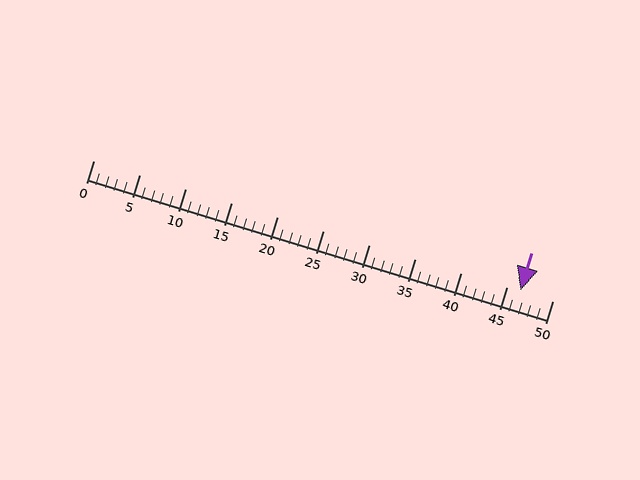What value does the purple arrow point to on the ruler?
The purple arrow points to approximately 46.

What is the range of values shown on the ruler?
The ruler shows values from 0 to 50.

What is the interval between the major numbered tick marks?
The major tick marks are spaced 5 units apart.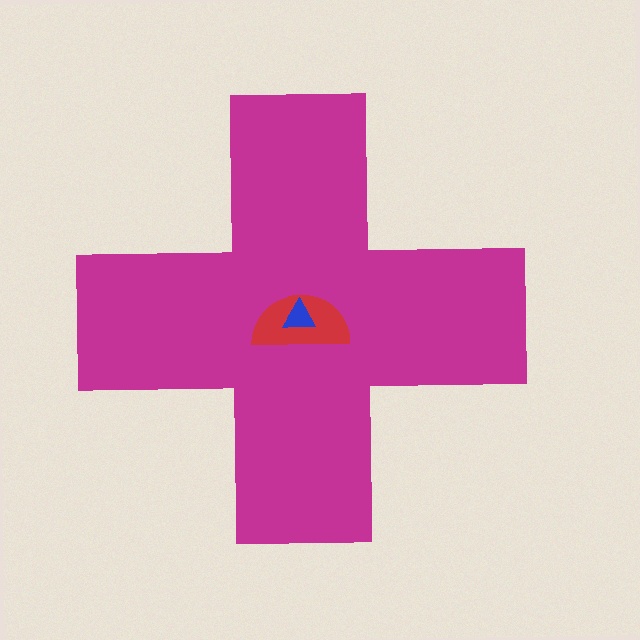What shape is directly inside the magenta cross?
The red semicircle.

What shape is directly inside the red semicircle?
The blue triangle.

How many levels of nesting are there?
3.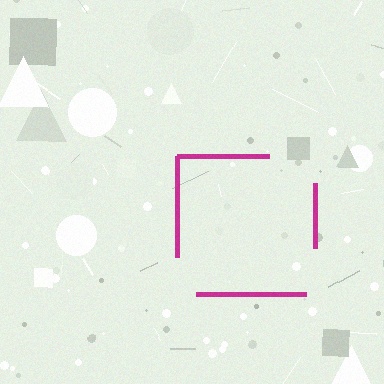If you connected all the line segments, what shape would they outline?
They would outline a square.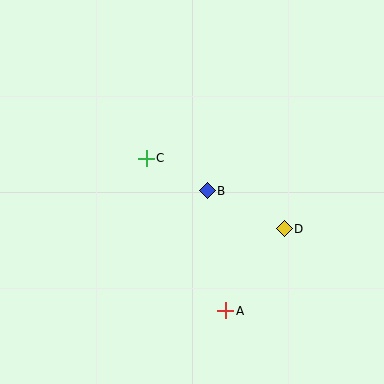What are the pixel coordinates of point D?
Point D is at (284, 229).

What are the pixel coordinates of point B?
Point B is at (207, 191).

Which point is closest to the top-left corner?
Point C is closest to the top-left corner.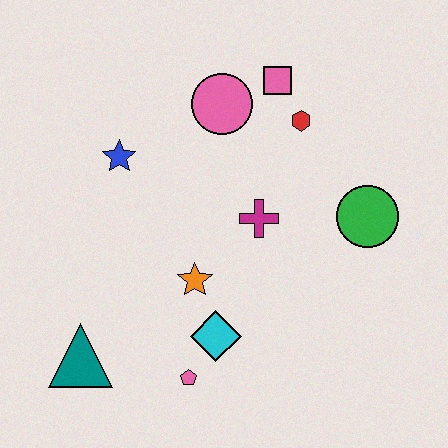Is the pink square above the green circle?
Yes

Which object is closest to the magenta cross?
The orange star is closest to the magenta cross.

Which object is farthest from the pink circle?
The teal triangle is farthest from the pink circle.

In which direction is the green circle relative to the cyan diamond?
The green circle is to the right of the cyan diamond.